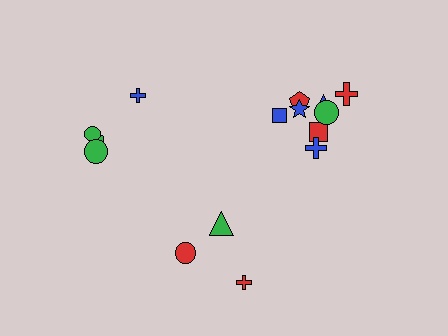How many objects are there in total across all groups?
There are 15 objects.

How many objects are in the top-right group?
There are 8 objects.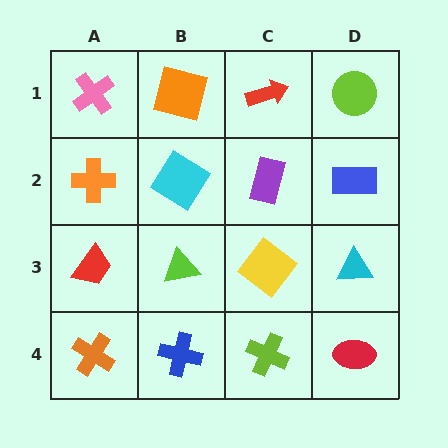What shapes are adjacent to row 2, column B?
An orange square (row 1, column B), a lime triangle (row 3, column B), an orange cross (row 2, column A), a purple rectangle (row 2, column C).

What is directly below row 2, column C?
A yellow diamond.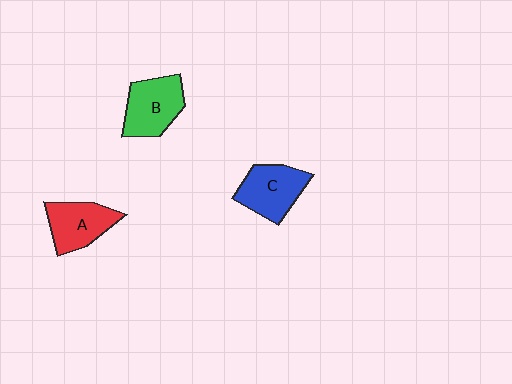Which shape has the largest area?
Shape B (green).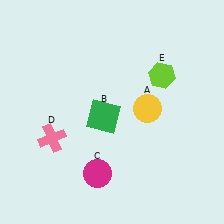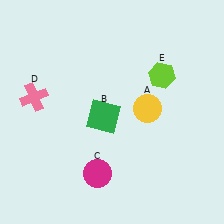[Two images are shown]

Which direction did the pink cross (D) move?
The pink cross (D) moved up.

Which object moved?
The pink cross (D) moved up.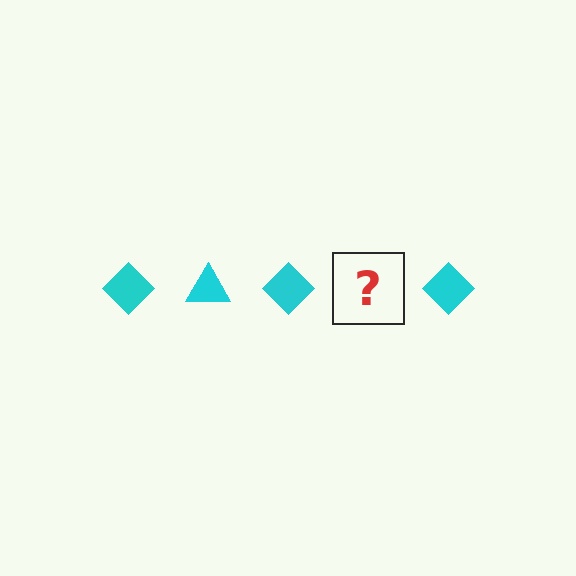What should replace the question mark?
The question mark should be replaced with a cyan triangle.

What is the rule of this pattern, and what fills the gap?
The rule is that the pattern cycles through diamond, triangle shapes in cyan. The gap should be filled with a cyan triangle.